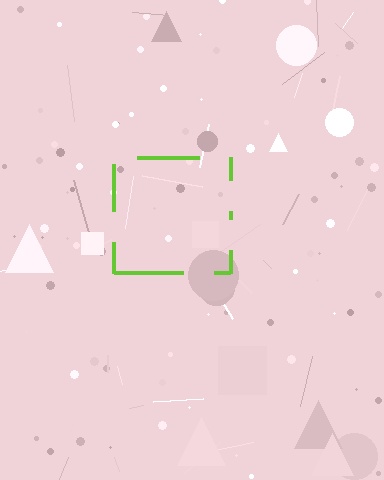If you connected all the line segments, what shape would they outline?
They would outline a square.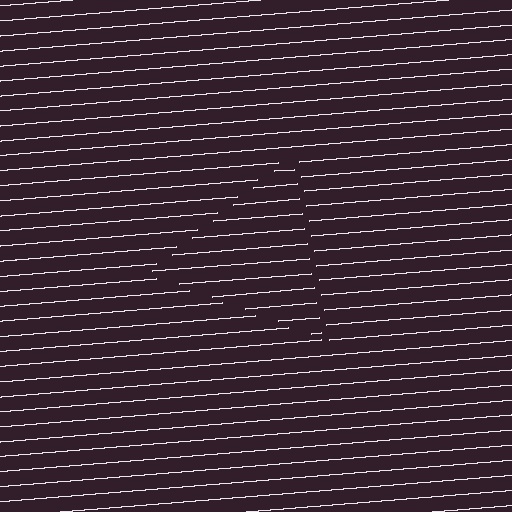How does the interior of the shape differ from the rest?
The interior of the shape contains the same grating, shifted by half a period — the contour is defined by the phase discontinuity where line-ends from the inner and outer gratings abut.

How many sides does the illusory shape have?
3 sides — the line-ends trace a triangle.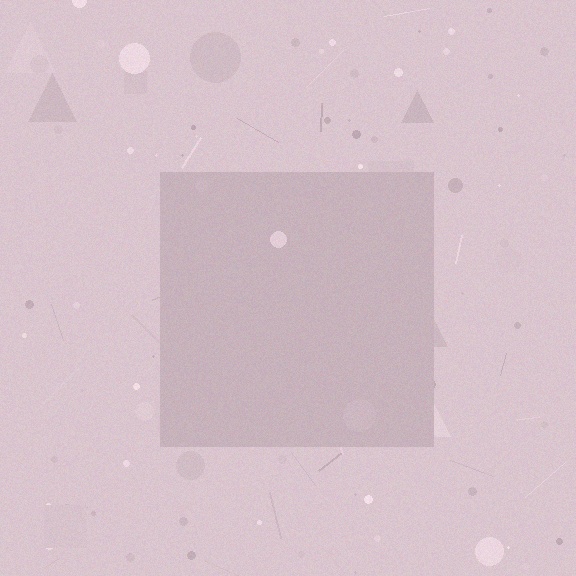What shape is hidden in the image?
A square is hidden in the image.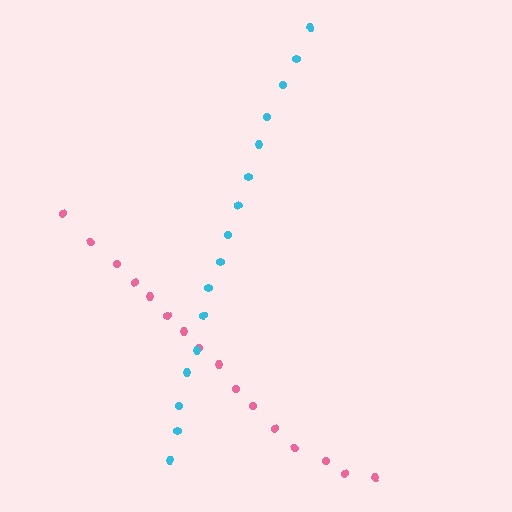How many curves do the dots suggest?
There are 2 distinct paths.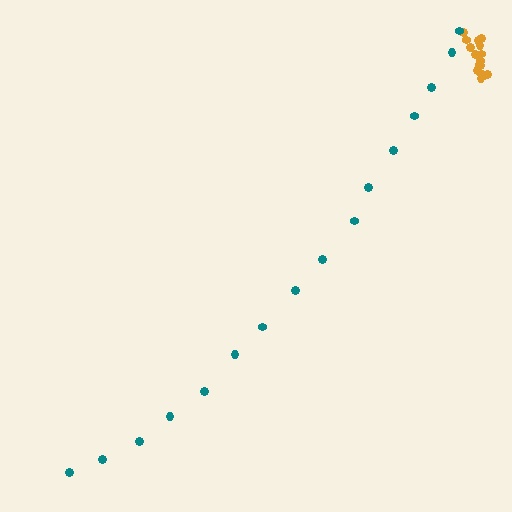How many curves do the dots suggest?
There are 2 distinct paths.